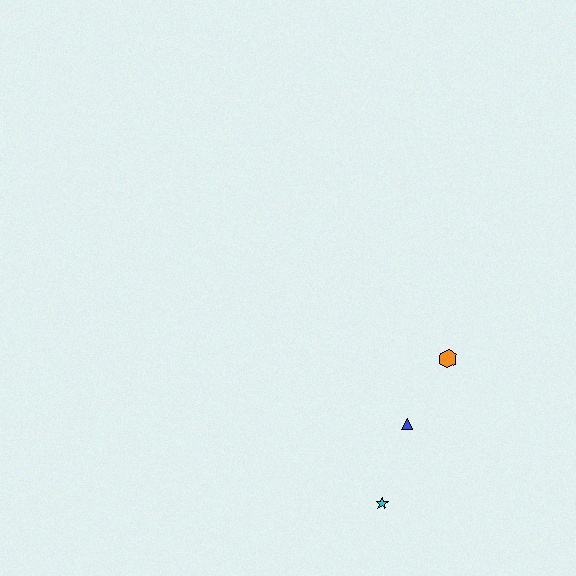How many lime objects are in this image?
There are no lime objects.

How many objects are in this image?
There are 3 objects.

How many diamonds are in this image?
There are no diamonds.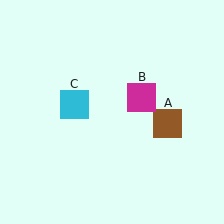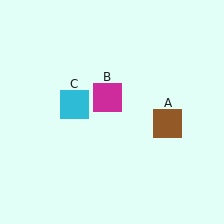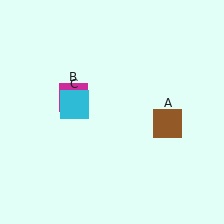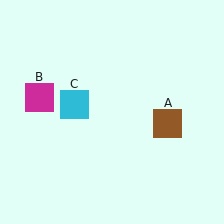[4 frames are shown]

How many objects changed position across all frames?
1 object changed position: magenta square (object B).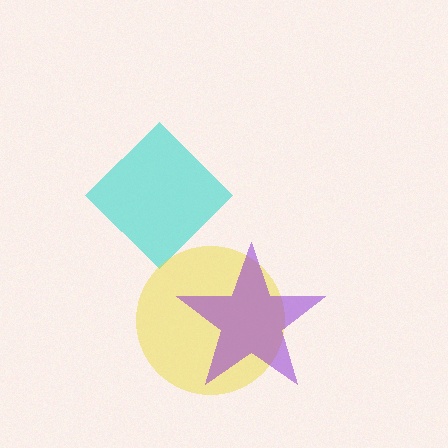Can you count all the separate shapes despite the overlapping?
Yes, there are 3 separate shapes.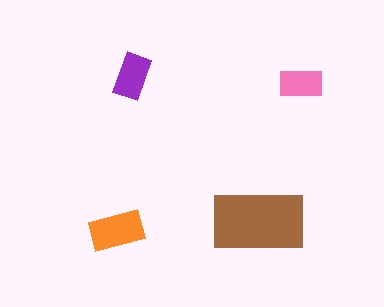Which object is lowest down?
The orange rectangle is bottommost.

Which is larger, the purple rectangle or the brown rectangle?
The brown one.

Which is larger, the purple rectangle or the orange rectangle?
The orange one.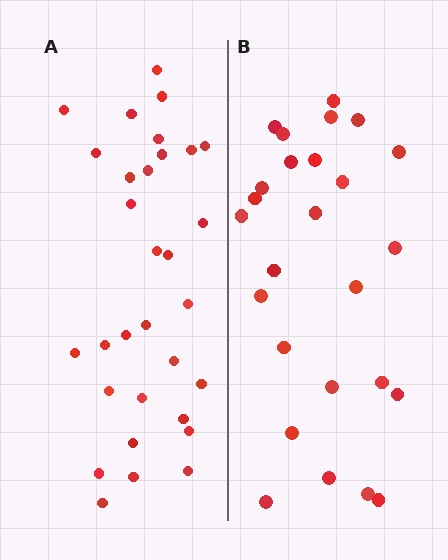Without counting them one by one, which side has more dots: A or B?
Region A (the left region) has more dots.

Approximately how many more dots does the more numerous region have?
Region A has about 5 more dots than region B.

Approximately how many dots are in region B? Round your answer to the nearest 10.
About 30 dots. (The exact count is 26, which rounds to 30.)